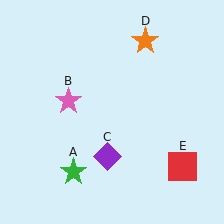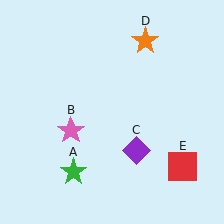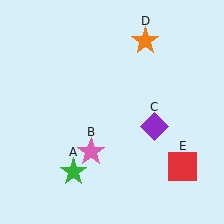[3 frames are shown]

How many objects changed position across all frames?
2 objects changed position: pink star (object B), purple diamond (object C).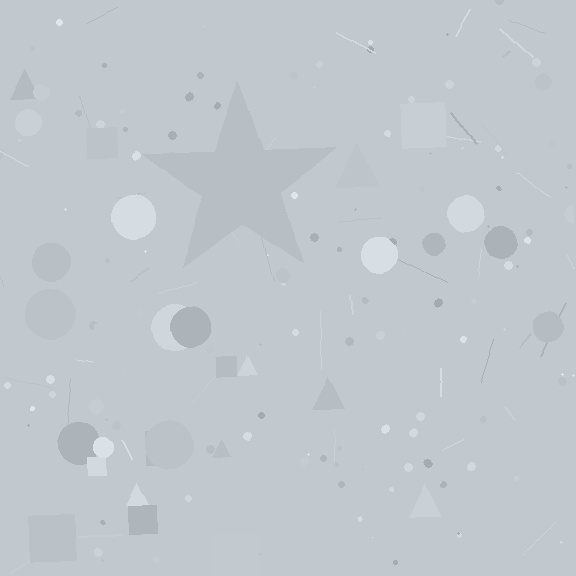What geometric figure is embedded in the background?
A star is embedded in the background.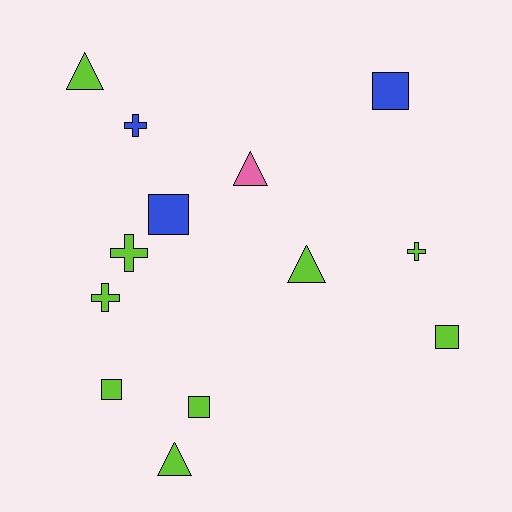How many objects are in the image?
There are 13 objects.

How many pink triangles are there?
There is 1 pink triangle.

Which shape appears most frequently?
Square, with 5 objects.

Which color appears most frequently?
Lime, with 9 objects.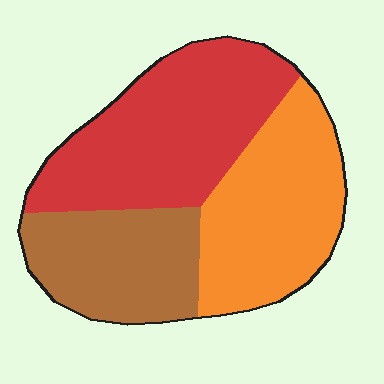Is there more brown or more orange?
Orange.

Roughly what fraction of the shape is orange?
Orange takes up about one third (1/3) of the shape.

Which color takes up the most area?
Red, at roughly 40%.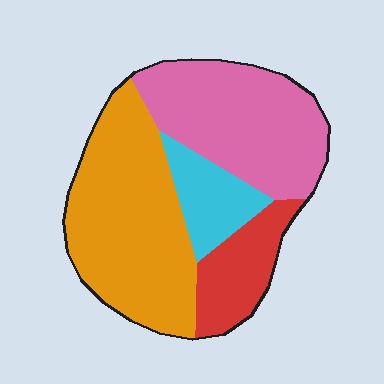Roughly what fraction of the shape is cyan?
Cyan covers roughly 10% of the shape.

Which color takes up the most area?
Orange, at roughly 40%.